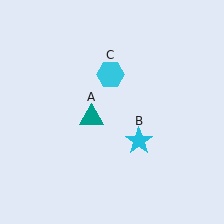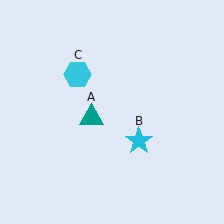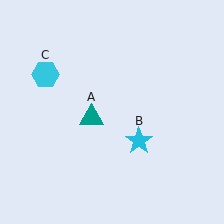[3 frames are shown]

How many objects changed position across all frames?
1 object changed position: cyan hexagon (object C).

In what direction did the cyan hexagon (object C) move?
The cyan hexagon (object C) moved left.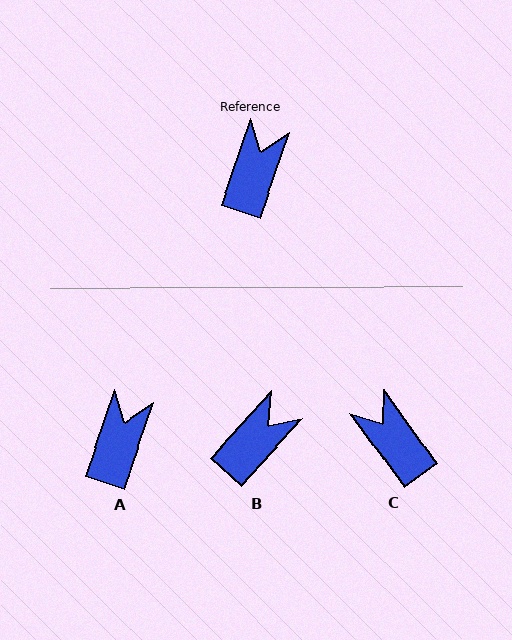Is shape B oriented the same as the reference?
No, it is off by about 23 degrees.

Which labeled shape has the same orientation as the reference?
A.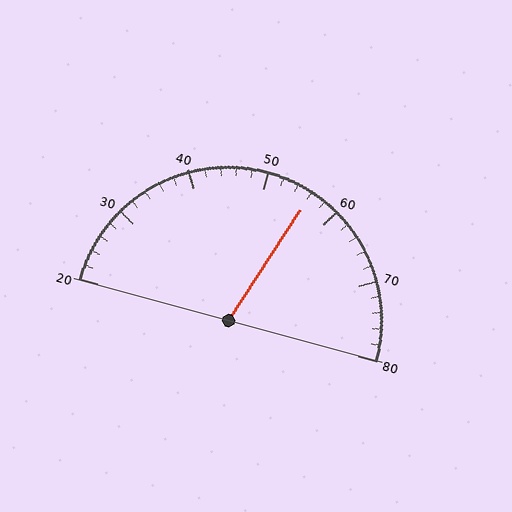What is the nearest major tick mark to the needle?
The nearest major tick mark is 60.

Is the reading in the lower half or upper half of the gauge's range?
The reading is in the upper half of the range (20 to 80).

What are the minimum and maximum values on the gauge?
The gauge ranges from 20 to 80.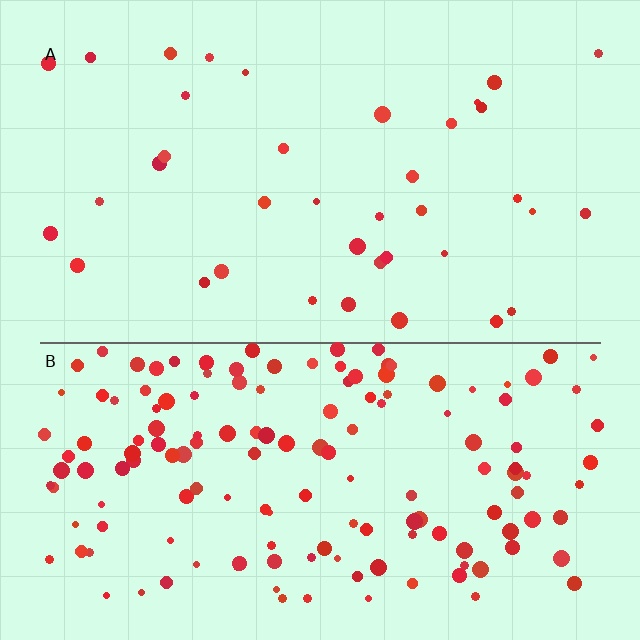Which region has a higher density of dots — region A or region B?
B (the bottom).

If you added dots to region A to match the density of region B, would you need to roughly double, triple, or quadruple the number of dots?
Approximately quadruple.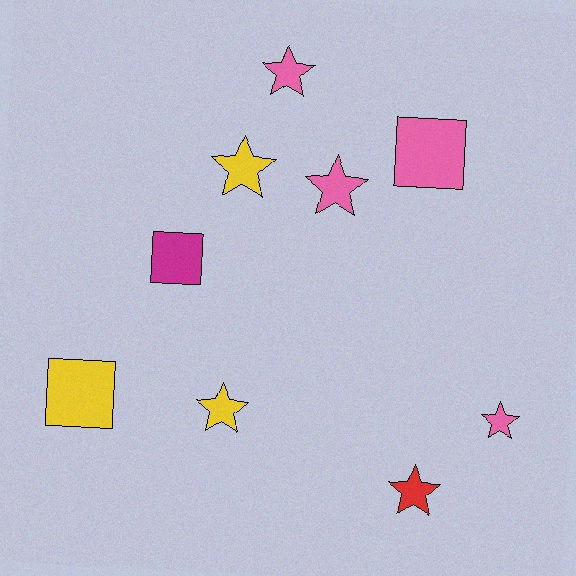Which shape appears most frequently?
Star, with 6 objects.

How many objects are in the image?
There are 9 objects.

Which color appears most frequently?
Pink, with 4 objects.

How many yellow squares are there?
There is 1 yellow square.